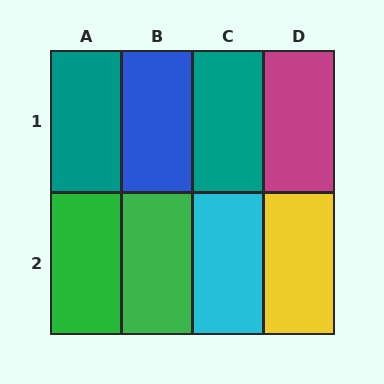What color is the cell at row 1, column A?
Teal.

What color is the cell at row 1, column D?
Magenta.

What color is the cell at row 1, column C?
Teal.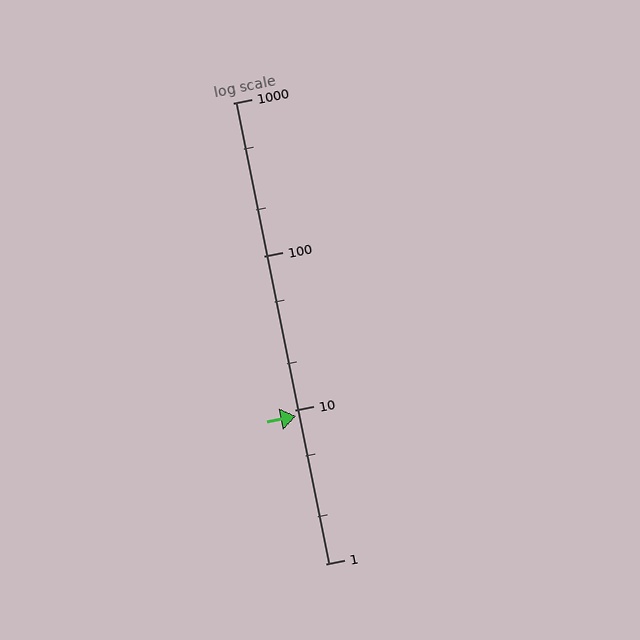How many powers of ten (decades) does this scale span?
The scale spans 3 decades, from 1 to 1000.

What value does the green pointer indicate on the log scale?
The pointer indicates approximately 9.1.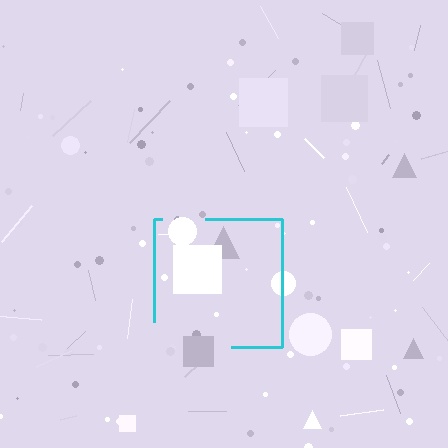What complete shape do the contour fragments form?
The contour fragments form a square.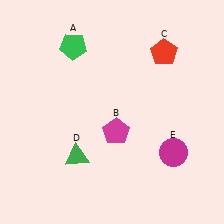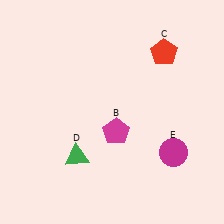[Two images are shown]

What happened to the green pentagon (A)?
The green pentagon (A) was removed in Image 2. It was in the top-left area of Image 1.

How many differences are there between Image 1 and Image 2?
There is 1 difference between the two images.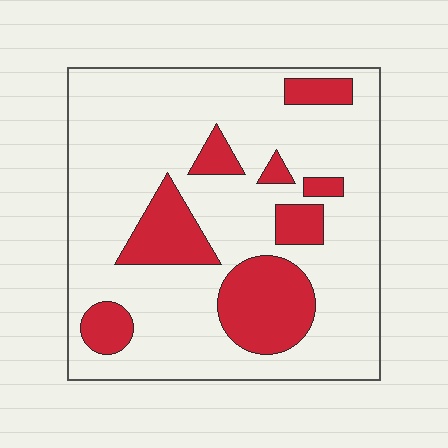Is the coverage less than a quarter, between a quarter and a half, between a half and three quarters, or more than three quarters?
Less than a quarter.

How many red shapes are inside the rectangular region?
8.